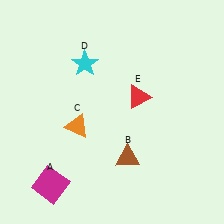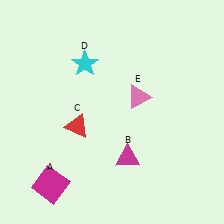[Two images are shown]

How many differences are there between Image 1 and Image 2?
There are 3 differences between the two images.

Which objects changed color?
B changed from brown to magenta. C changed from orange to red. E changed from red to pink.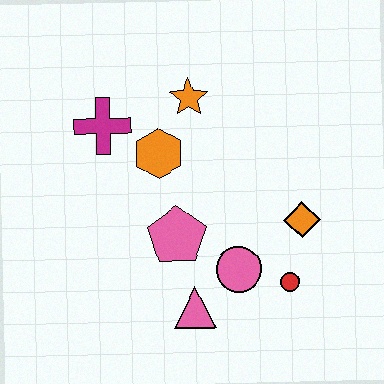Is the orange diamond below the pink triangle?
No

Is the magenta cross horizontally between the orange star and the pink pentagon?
No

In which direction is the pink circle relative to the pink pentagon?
The pink circle is to the right of the pink pentagon.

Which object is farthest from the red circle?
The magenta cross is farthest from the red circle.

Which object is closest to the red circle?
The pink circle is closest to the red circle.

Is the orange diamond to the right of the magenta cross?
Yes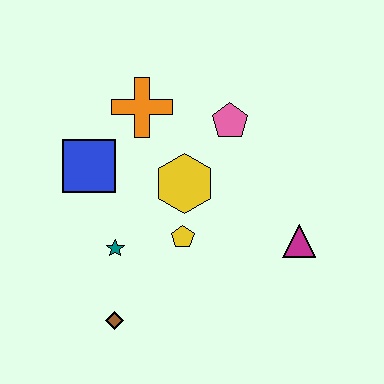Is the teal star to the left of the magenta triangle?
Yes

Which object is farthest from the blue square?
The magenta triangle is farthest from the blue square.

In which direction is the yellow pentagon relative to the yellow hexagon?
The yellow pentagon is below the yellow hexagon.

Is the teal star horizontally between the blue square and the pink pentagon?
Yes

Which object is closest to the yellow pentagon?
The yellow hexagon is closest to the yellow pentagon.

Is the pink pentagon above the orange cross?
No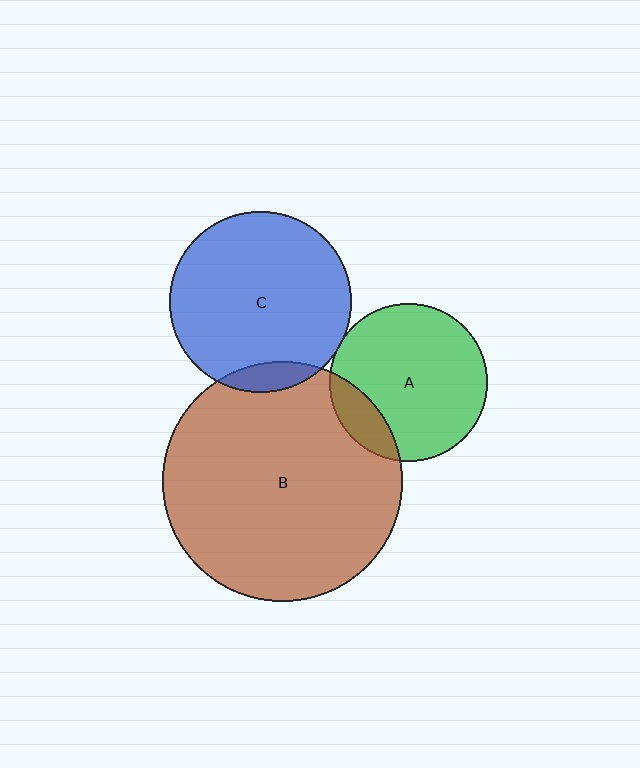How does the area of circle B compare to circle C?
Approximately 1.7 times.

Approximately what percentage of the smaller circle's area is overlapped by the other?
Approximately 15%.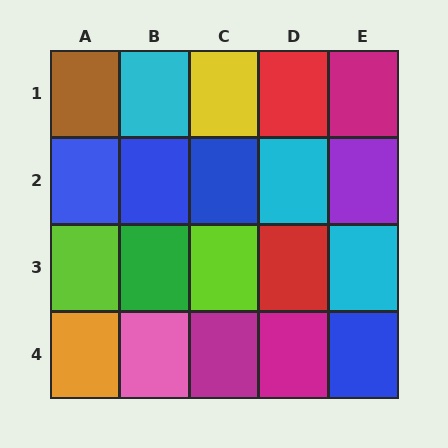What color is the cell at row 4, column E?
Blue.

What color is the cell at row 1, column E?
Magenta.